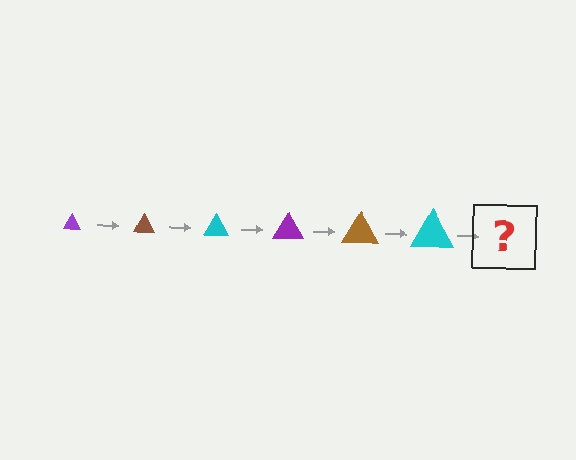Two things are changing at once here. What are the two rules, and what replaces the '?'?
The two rules are that the triangle grows larger each step and the color cycles through purple, brown, and cyan. The '?' should be a purple triangle, larger than the previous one.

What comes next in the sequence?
The next element should be a purple triangle, larger than the previous one.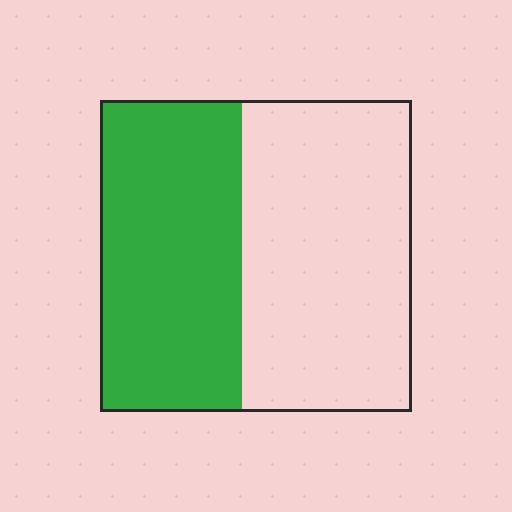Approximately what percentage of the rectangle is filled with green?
Approximately 45%.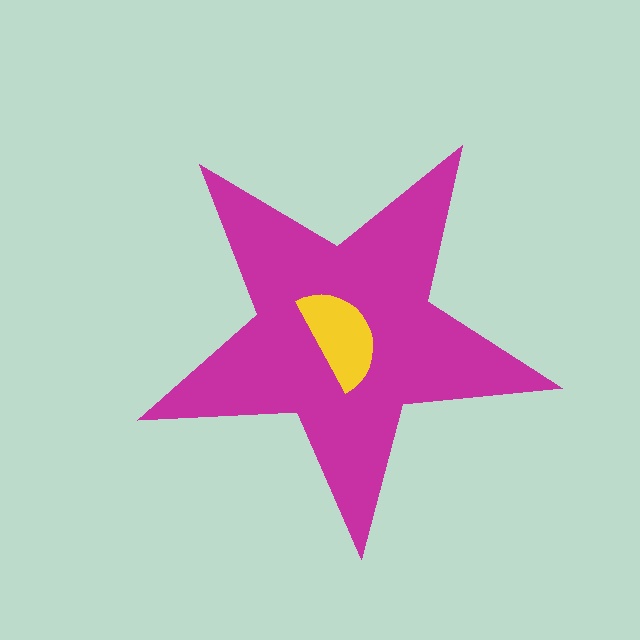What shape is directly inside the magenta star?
The yellow semicircle.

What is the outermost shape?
The magenta star.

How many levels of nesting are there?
2.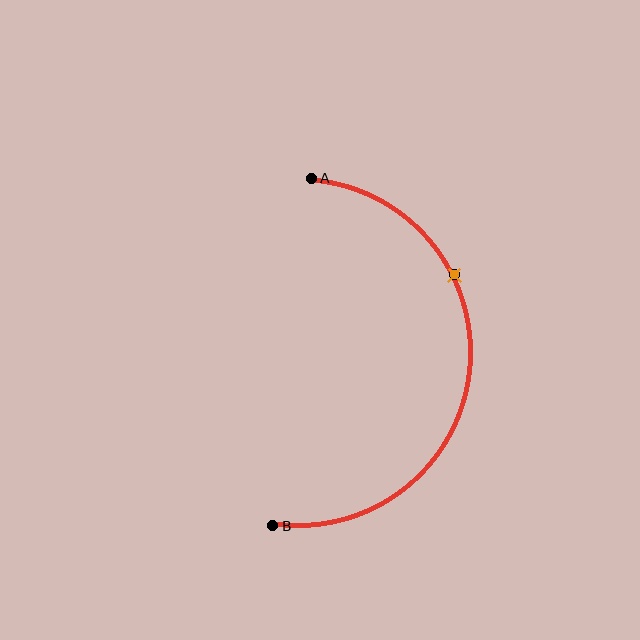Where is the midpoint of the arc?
The arc midpoint is the point on the curve farthest from the straight line joining A and B. It sits to the right of that line.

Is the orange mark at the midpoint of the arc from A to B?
No. The orange mark lies on the arc but is closer to endpoint A. The arc midpoint would be at the point on the curve equidistant along the arc from both A and B.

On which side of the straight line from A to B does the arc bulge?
The arc bulges to the right of the straight line connecting A and B.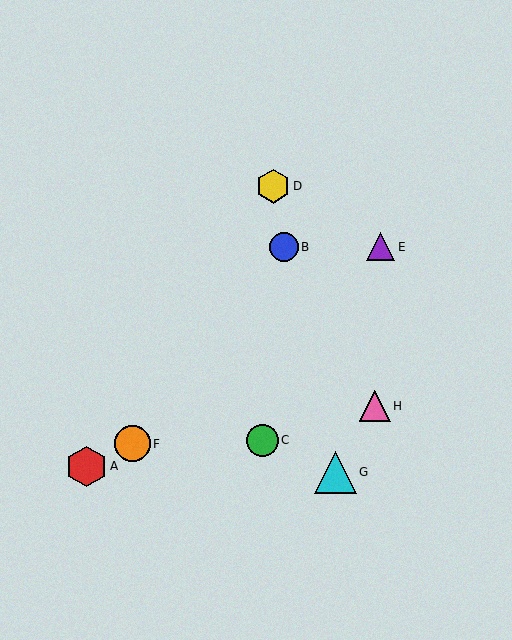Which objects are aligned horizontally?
Objects B, E are aligned horizontally.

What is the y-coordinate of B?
Object B is at y≈247.